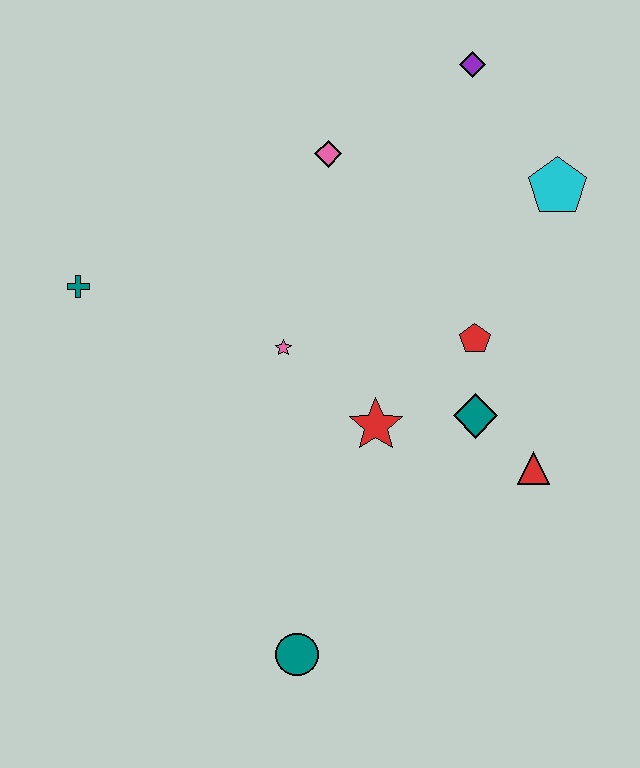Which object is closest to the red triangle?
The teal diamond is closest to the red triangle.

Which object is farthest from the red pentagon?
The teal cross is farthest from the red pentagon.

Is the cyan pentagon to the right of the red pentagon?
Yes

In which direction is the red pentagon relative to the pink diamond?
The red pentagon is below the pink diamond.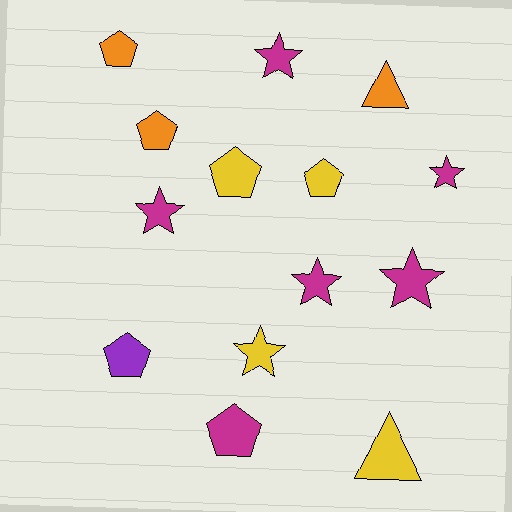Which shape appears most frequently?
Star, with 6 objects.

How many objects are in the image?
There are 14 objects.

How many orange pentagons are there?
There are 2 orange pentagons.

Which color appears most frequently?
Magenta, with 6 objects.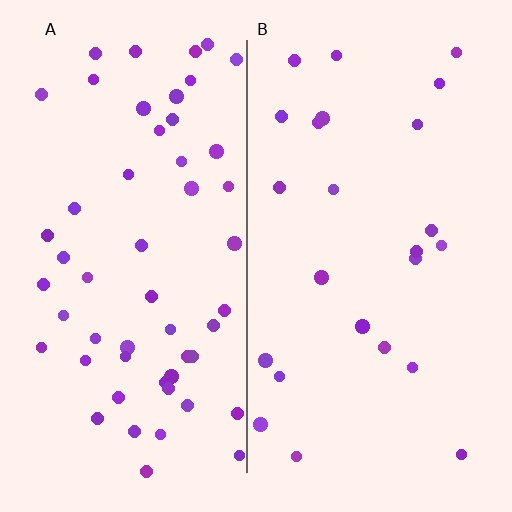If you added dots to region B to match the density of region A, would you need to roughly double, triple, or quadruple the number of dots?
Approximately double.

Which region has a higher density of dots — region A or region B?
A (the left).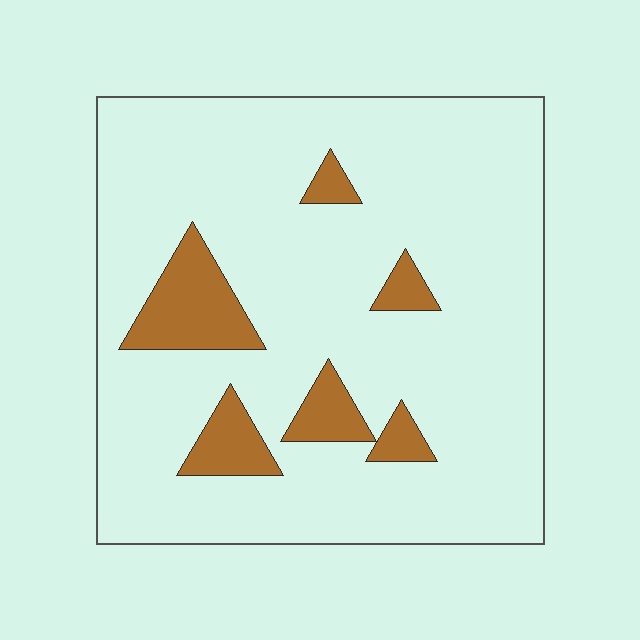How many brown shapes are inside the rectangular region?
6.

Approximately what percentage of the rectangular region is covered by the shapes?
Approximately 15%.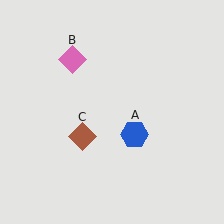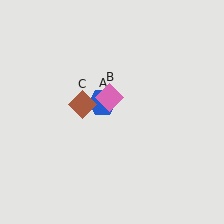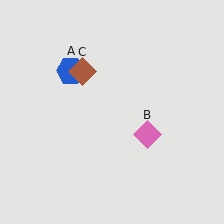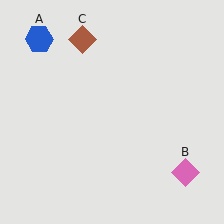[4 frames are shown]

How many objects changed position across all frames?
3 objects changed position: blue hexagon (object A), pink diamond (object B), brown diamond (object C).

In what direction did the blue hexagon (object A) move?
The blue hexagon (object A) moved up and to the left.